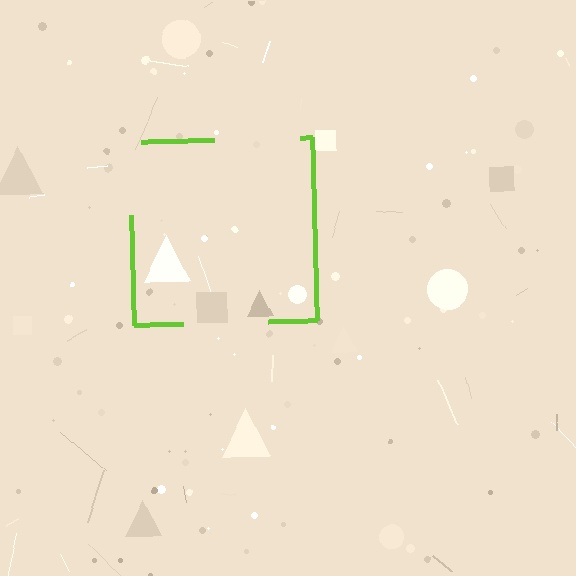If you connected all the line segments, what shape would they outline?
They would outline a square.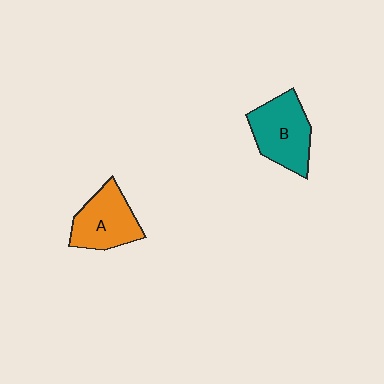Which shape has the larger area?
Shape B (teal).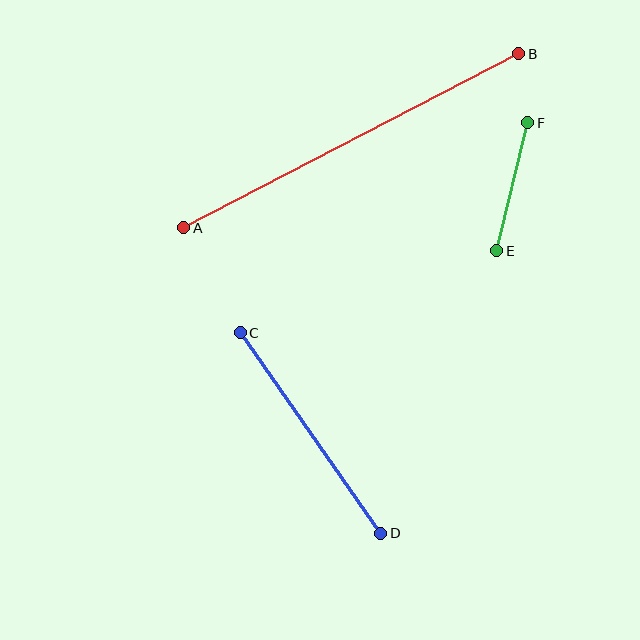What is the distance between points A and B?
The distance is approximately 378 pixels.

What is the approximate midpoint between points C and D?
The midpoint is at approximately (310, 433) pixels.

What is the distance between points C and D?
The distance is approximately 245 pixels.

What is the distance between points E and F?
The distance is approximately 132 pixels.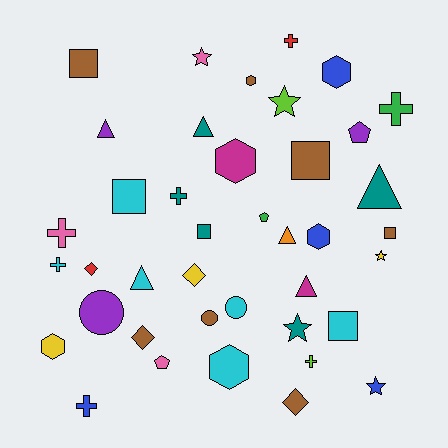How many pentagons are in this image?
There are 3 pentagons.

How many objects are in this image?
There are 40 objects.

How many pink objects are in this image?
There are 3 pink objects.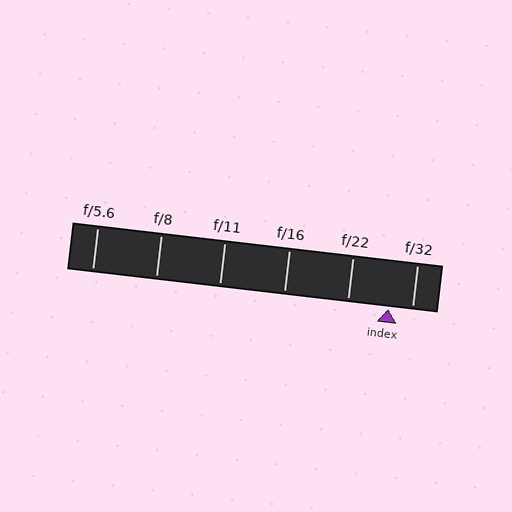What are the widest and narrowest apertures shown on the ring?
The widest aperture shown is f/5.6 and the narrowest is f/32.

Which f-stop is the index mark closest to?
The index mark is closest to f/32.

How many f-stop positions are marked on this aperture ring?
There are 6 f-stop positions marked.